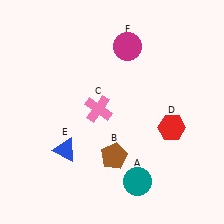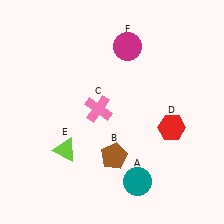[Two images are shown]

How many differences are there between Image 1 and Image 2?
There is 1 difference between the two images.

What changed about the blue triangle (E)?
In Image 1, E is blue. In Image 2, it changed to lime.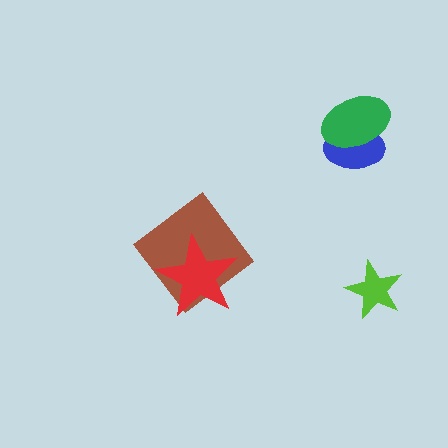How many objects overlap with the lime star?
0 objects overlap with the lime star.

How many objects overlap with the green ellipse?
1 object overlaps with the green ellipse.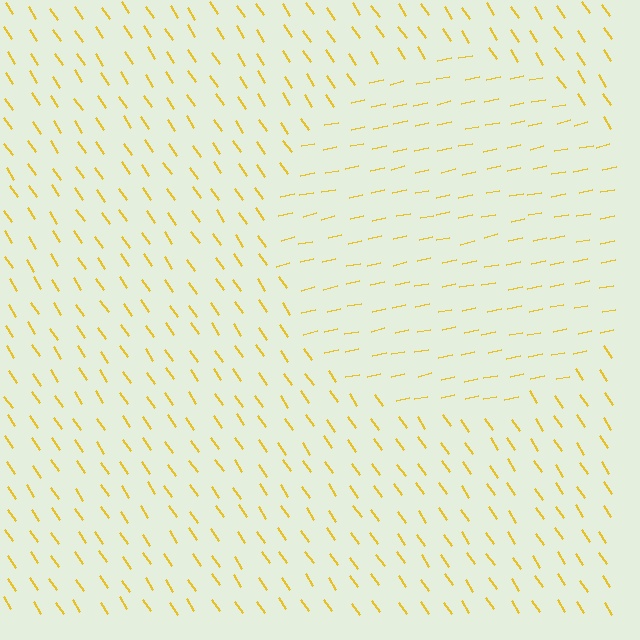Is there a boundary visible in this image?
Yes, there is a texture boundary formed by a change in line orientation.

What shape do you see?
I see a circle.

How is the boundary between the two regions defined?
The boundary is defined purely by a change in line orientation (approximately 68 degrees difference). All lines are the same color and thickness.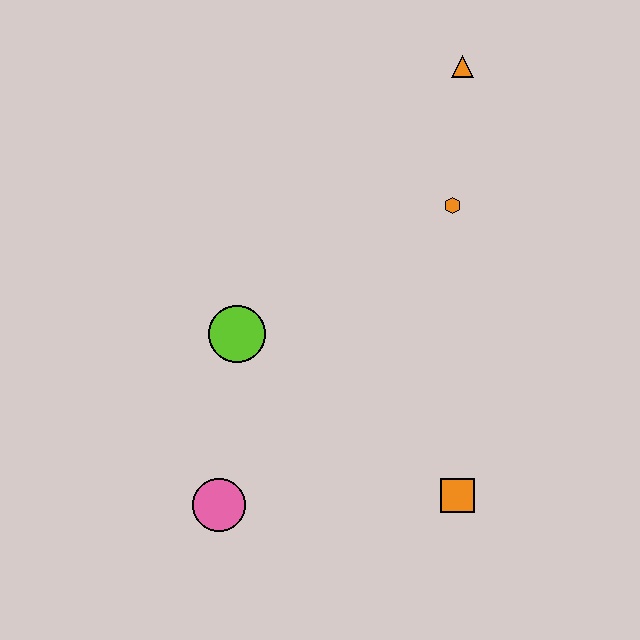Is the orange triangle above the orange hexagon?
Yes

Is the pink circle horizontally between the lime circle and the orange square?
No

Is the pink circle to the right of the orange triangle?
No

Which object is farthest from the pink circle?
The orange triangle is farthest from the pink circle.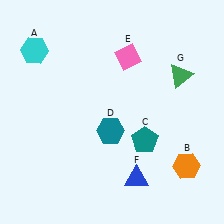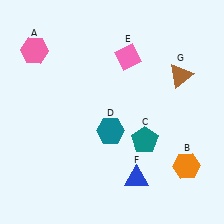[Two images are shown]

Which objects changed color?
A changed from cyan to pink. G changed from green to brown.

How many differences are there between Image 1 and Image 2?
There are 2 differences between the two images.